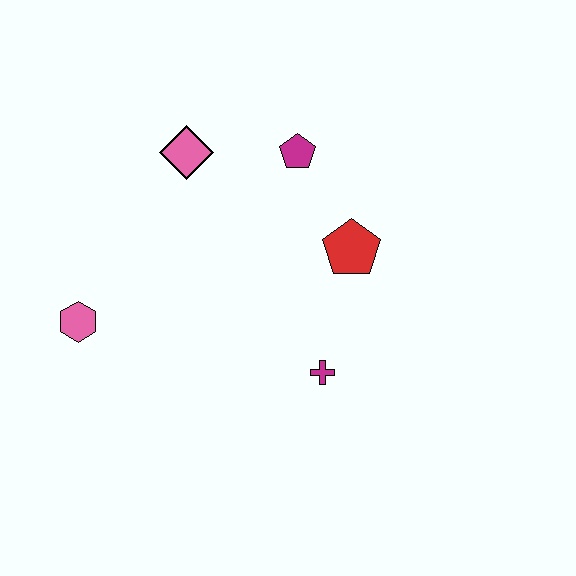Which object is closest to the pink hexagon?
The pink diamond is closest to the pink hexagon.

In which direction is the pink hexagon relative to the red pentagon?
The pink hexagon is to the left of the red pentagon.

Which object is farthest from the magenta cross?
The pink diamond is farthest from the magenta cross.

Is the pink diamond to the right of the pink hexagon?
Yes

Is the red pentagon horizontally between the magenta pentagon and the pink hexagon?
No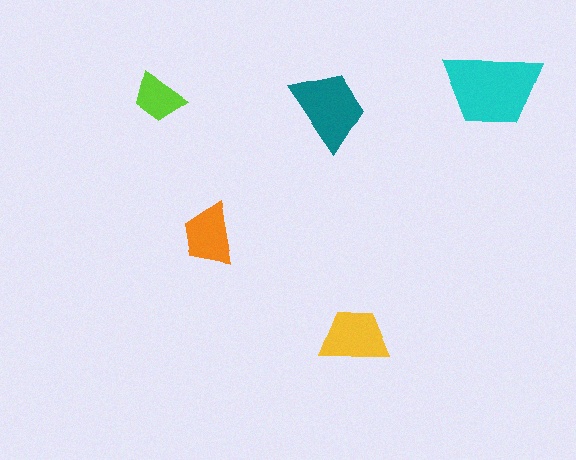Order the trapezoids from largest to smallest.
the cyan one, the teal one, the yellow one, the orange one, the lime one.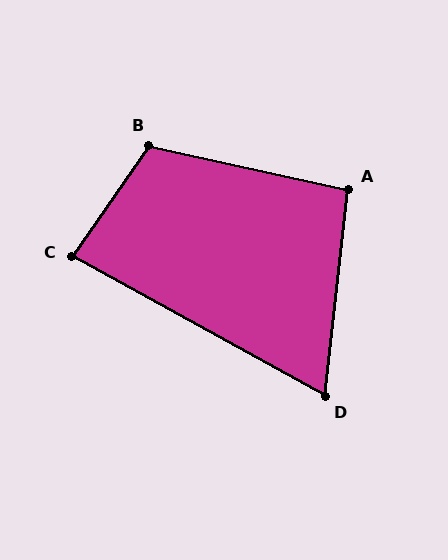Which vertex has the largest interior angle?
B, at approximately 112 degrees.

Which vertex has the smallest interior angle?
D, at approximately 68 degrees.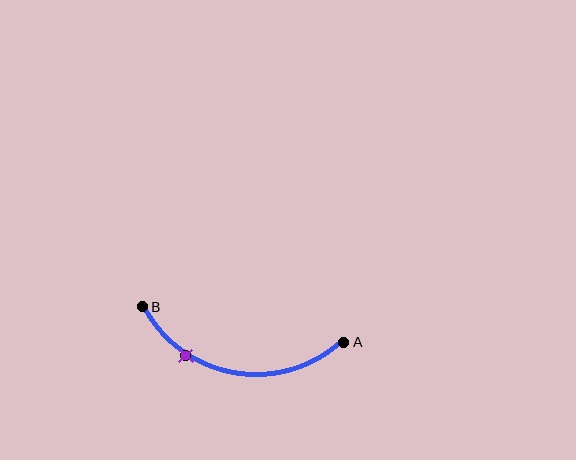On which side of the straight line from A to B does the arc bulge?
The arc bulges below the straight line connecting A and B.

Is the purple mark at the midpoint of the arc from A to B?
No. The purple mark lies on the arc but is closer to endpoint B. The arc midpoint would be at the point on the curve equidistant along the arc from both A and B.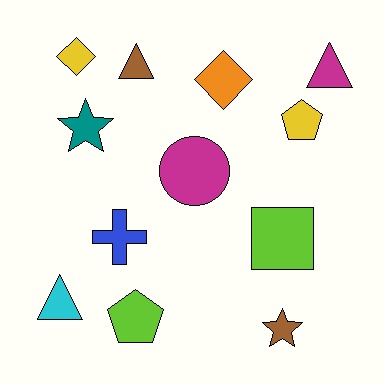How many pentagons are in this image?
There are 2 pentagons.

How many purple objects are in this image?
There are no purple objects.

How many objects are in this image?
There are 12 objects.